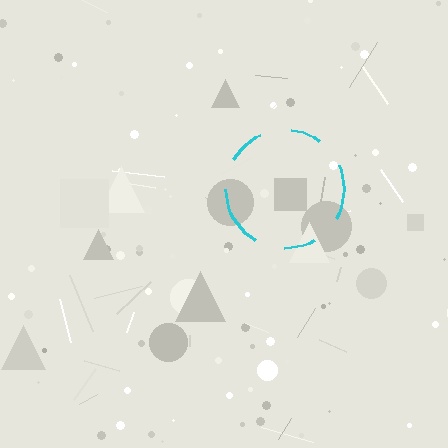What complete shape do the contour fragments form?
The contour fragments form a circle.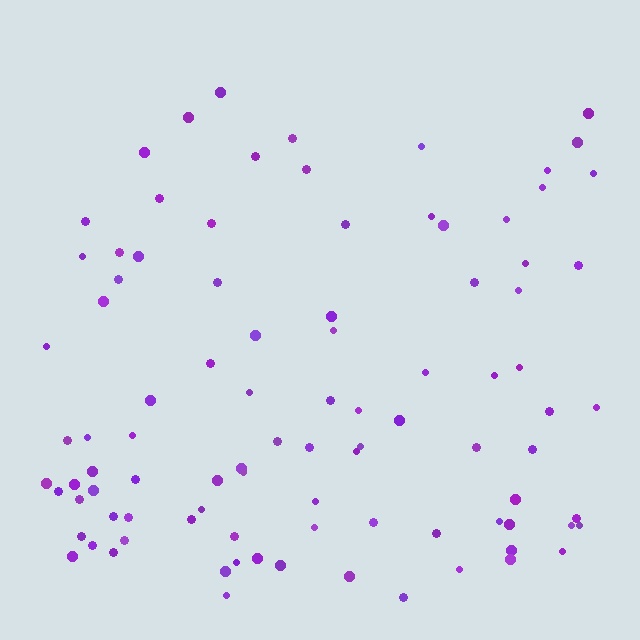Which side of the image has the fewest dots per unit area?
The top.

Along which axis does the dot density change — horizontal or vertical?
Vertical.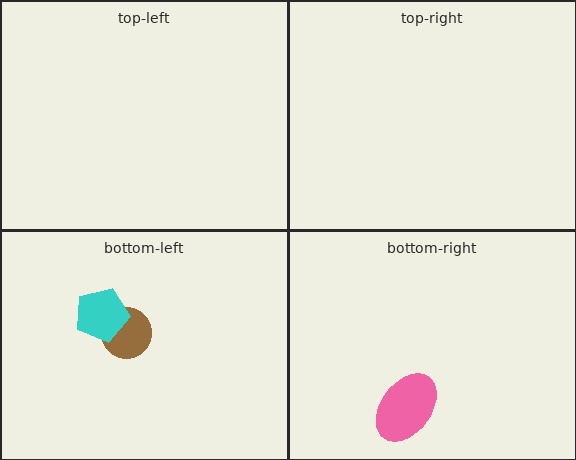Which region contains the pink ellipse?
The bottom-right region.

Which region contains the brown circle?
The bottom-left region.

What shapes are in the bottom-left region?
The brown circle, the cyan pentagon.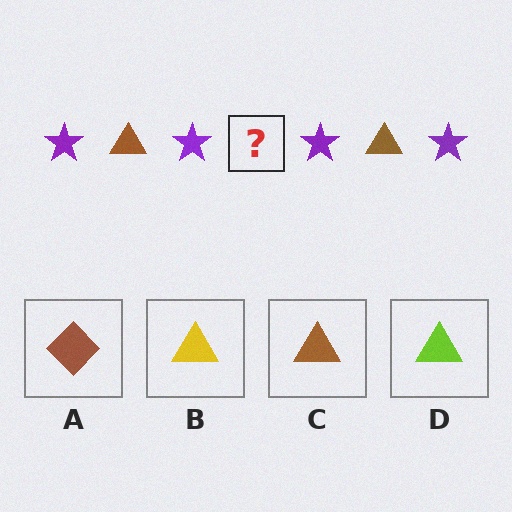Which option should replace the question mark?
Option C.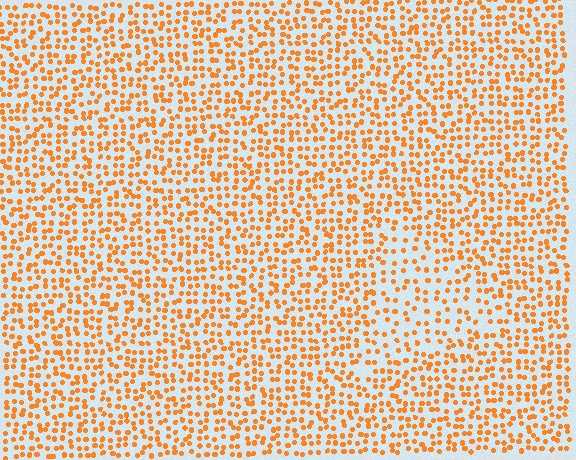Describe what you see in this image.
The image contains small orange elements arranged at two different densities. A triangle-shaped region is visible where the elements are less densely packed than the surrounding area.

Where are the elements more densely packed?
The elements are more densely packed outside the triangle boundary.